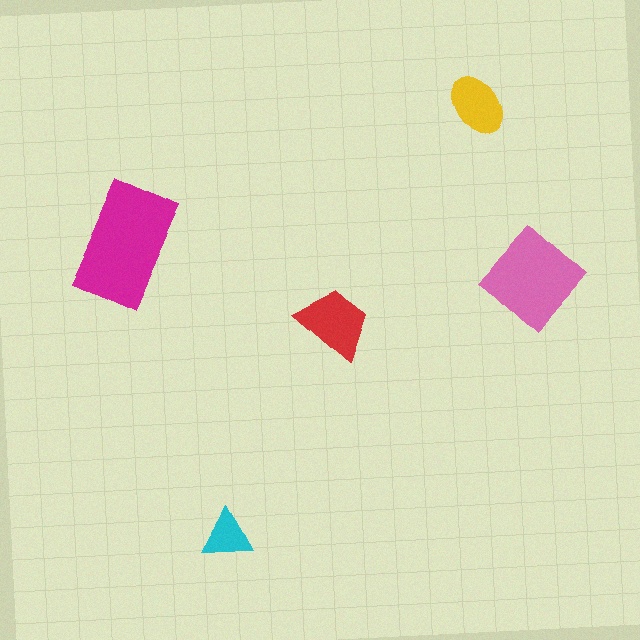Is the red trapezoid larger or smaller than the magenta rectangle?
Smaller.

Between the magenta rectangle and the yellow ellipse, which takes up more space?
The magenta rectangle.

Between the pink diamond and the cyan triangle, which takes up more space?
The pink diamond.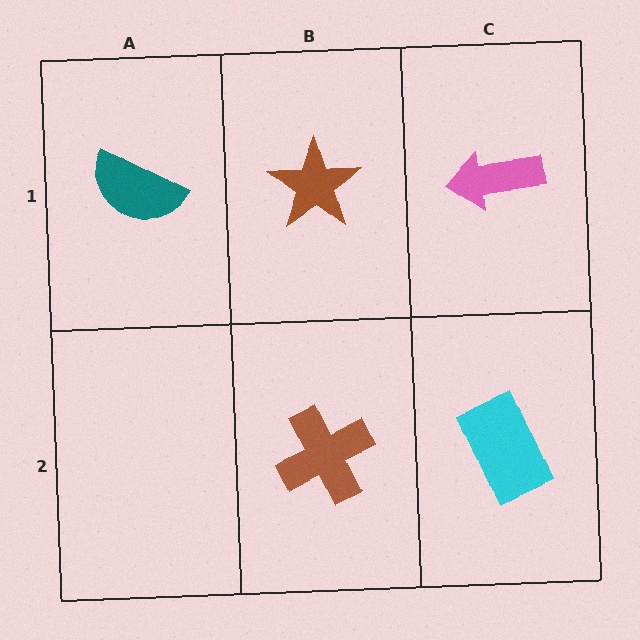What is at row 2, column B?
A brown cross.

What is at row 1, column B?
A brown star.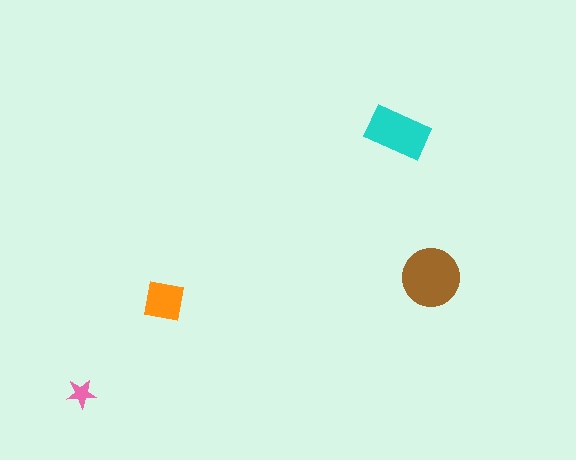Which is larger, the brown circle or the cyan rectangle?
The brown circle.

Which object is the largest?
The brown circle.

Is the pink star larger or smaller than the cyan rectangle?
Smaller.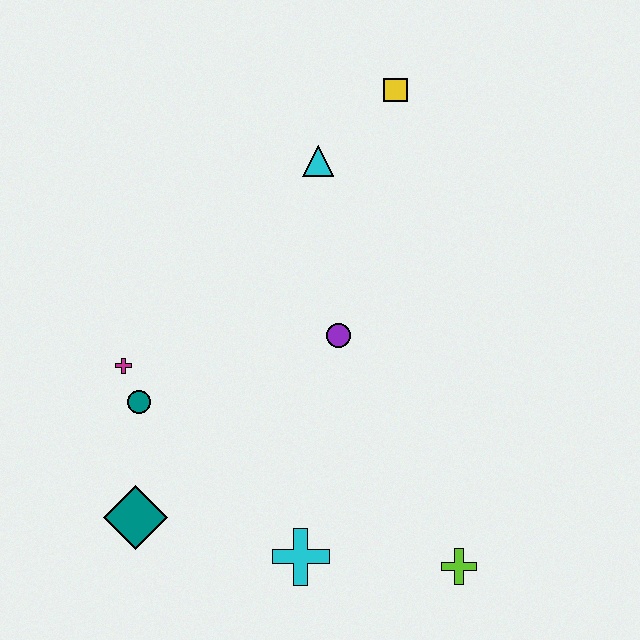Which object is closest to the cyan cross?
The lime cross is closest to the cyan cross.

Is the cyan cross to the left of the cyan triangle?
Yes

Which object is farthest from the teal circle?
The yellow square is farthest from the teal circle.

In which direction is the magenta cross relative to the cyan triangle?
The magenta cross is below the cyan triangle.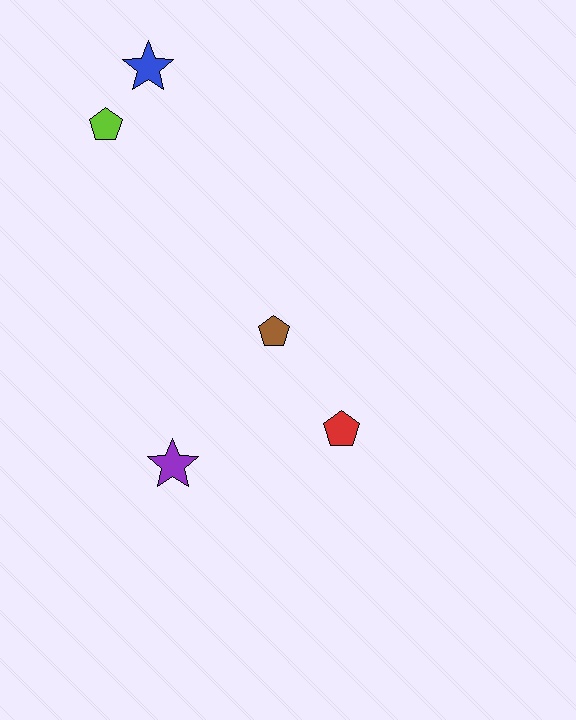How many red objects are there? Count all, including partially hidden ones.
There is 1 red object.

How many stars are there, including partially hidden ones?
There are 2 stars.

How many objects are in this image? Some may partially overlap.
There are 5 objects.